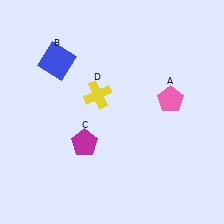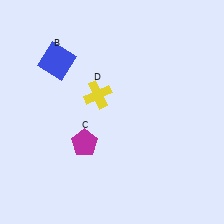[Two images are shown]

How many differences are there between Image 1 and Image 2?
There is 1 difference between the two images.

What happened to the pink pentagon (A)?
The pink pentagon (A) was removed in Image 2. It was in the top-right area of Image 1.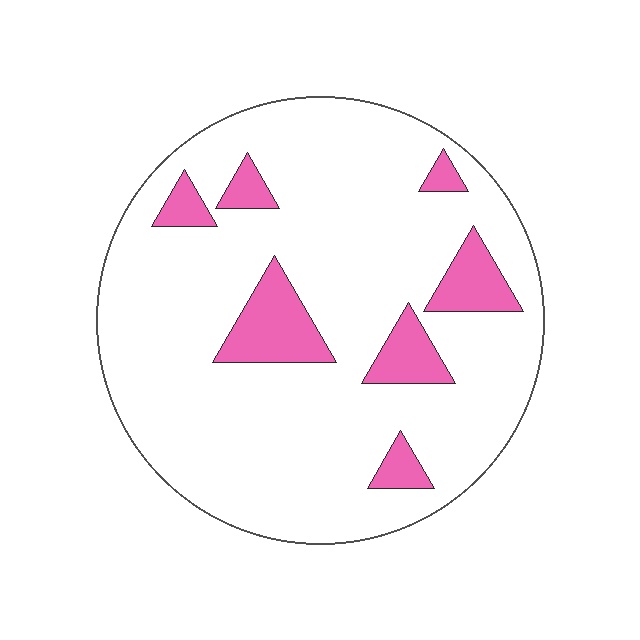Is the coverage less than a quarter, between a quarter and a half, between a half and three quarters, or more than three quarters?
Less than a quarter.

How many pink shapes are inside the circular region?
7.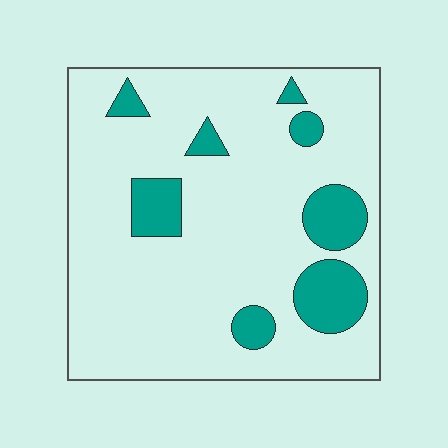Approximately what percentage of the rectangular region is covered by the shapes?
Approximately 15%.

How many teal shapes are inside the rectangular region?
8.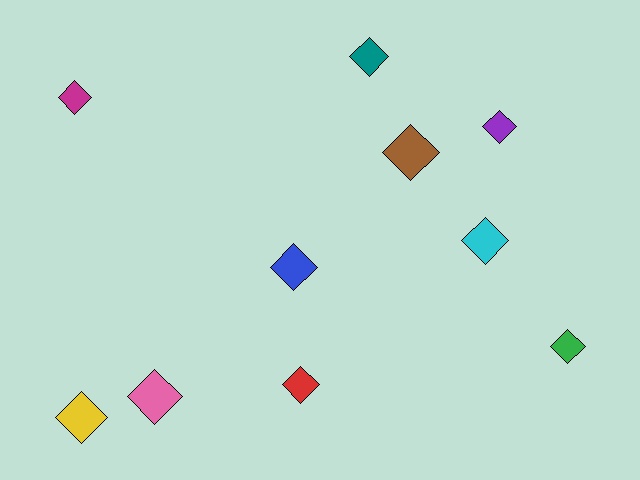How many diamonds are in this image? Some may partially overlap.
There are 10 diamonds.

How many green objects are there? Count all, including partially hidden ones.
There is 1 green object.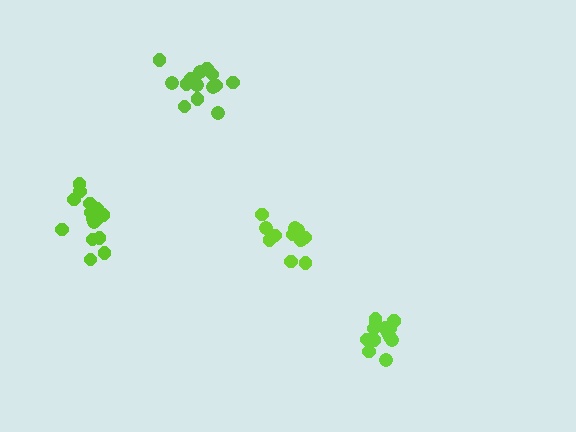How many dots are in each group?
Group 1: 12 dots, Group 2: 16 dots, Group 3: 15 dots, Group 4: 14 dots (57 total).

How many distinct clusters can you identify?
There are 4 distinct clusters.